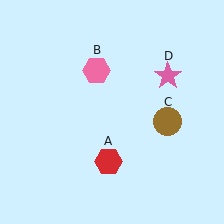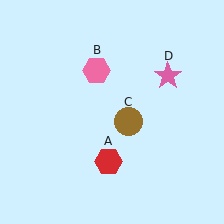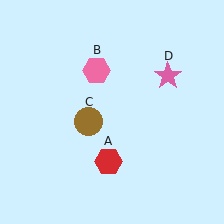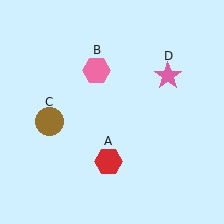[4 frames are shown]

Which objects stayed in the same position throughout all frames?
Red hexagon (object A) and pink hexagon (object B) and pink star (object D) remained stationary.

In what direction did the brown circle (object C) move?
The brown circle (object C) moved left.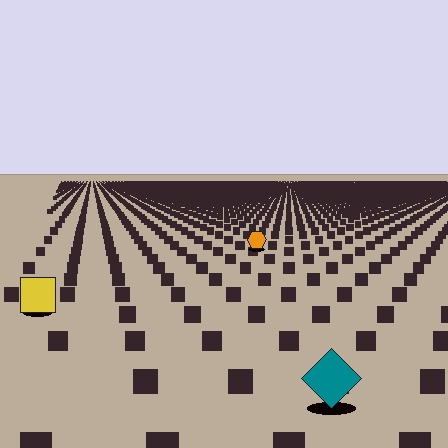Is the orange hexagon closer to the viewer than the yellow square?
No. The yellow square is closer — you can tell from the texture gradient: the ground texture is coarser near it.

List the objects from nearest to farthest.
From nearest to farthest: the teal diamond, the yellow square, the orange hexagon.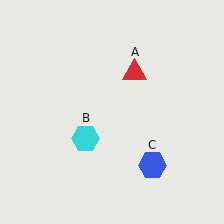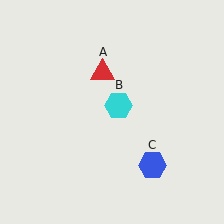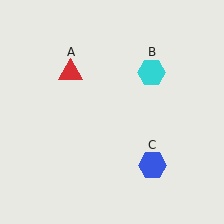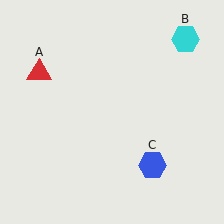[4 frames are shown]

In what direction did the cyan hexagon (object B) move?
The cyan hexagon (object B) moved up and to the right.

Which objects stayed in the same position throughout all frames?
Blue hexagon (object C) remained stationary.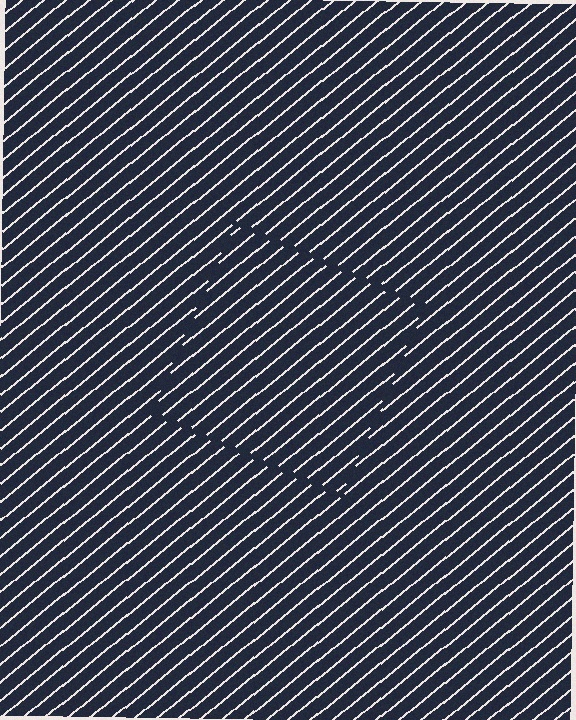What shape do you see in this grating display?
An illusory square. The interior of the shape contains the same grating, shifted by half a period — the contour is defined by the phase discontinuity where line-ends from the inner and outer gratings abut.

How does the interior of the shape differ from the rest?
The interior of the shape contains the same grating, shifted by half a period — the contour is defined by the phase discontinuity where line-ends from the inner and outer gratings abut.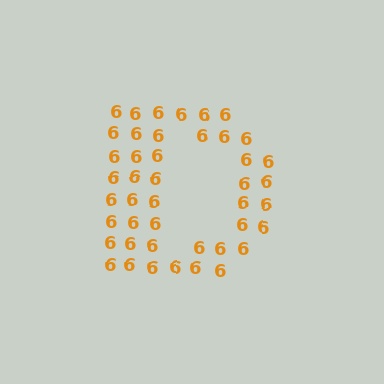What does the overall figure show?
The overall figure shows the letter D.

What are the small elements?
The small elements are digit 6's.